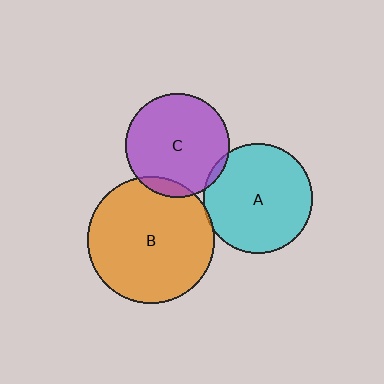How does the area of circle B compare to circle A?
Approximately 1.3 times.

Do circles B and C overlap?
Yes.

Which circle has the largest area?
Circle B (orange).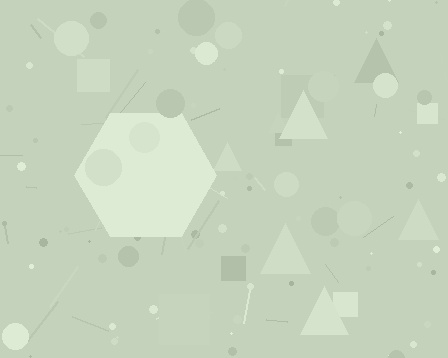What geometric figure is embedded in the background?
A hexagon is embedded in the background.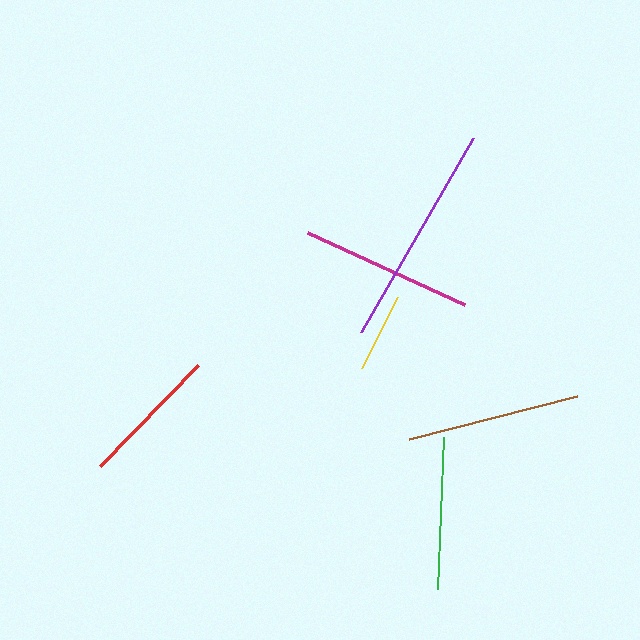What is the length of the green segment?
The green segment is approximately 152 pixels long.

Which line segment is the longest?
The purple line is the longest at approximately 224 pixels.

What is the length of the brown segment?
The brown segment is approximately 173 pixels long.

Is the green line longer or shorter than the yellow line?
The green line is longer than the yellow line.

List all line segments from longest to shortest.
From longest to shortest: purple, magenta, brown, green, red, yellow.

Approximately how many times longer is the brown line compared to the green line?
The brown line is approximately 1.1 times the length of the green line.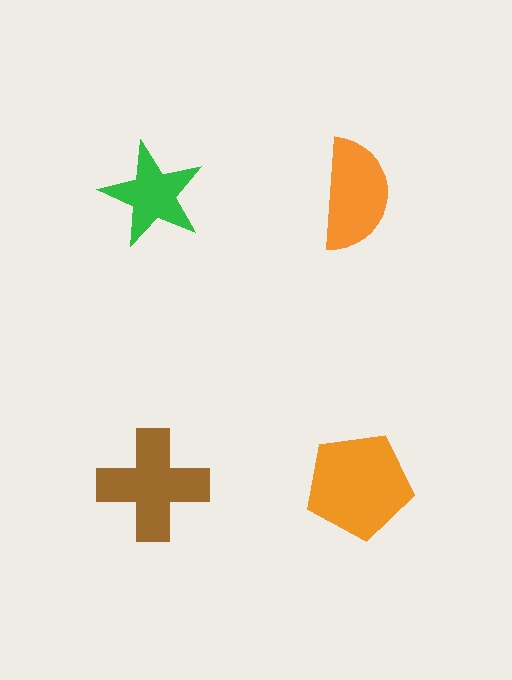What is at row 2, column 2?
An orange pentagon.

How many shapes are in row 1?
2 shapes.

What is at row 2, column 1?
A brown cross.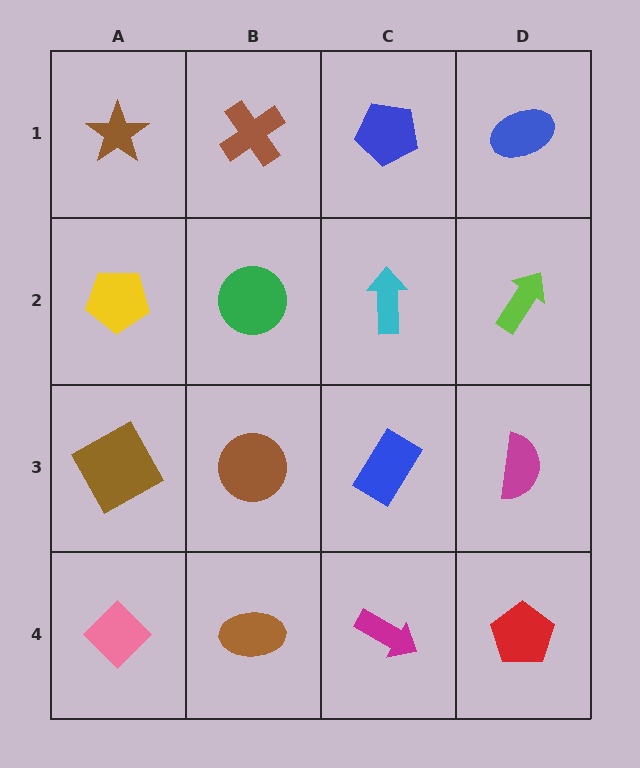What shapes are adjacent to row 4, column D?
A magenta semicircle (row 3, column D), a magenta arrow (row 4, column C).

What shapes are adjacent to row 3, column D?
A lime arrow (row 2, column D), a red pentagon (row 4, column D), a blue rectangle (row 3, column C).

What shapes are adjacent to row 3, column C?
A cyan arrow (row 2, column C), a magenta arrow (row 4, column C), a brown circle (row 3, column B), a magenta semicircle (row 3, column D).